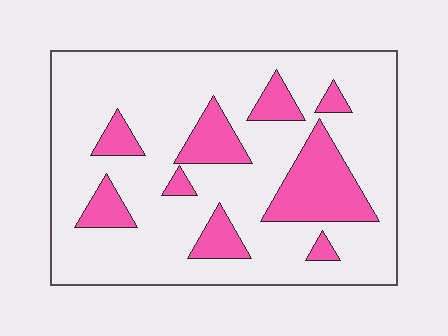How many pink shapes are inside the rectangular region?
9.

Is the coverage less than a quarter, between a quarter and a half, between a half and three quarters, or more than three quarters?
Less than a quarter.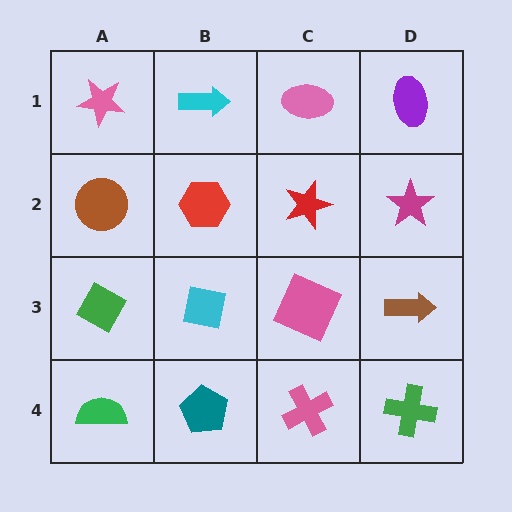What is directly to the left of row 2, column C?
A red hexagon.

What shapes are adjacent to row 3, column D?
A magenta star (row 2, column D), a green cross (row 4, column D), a pink square (row 3, column C).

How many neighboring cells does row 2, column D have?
3.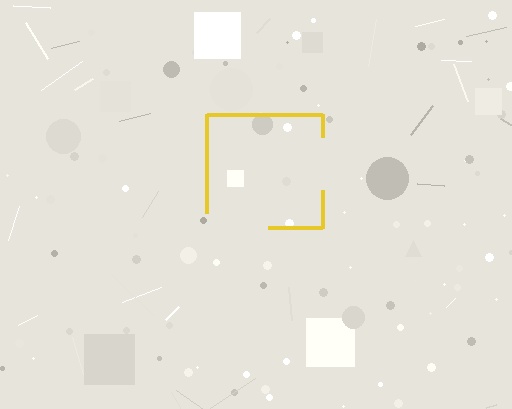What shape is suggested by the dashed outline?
The dashed outline suggests a square.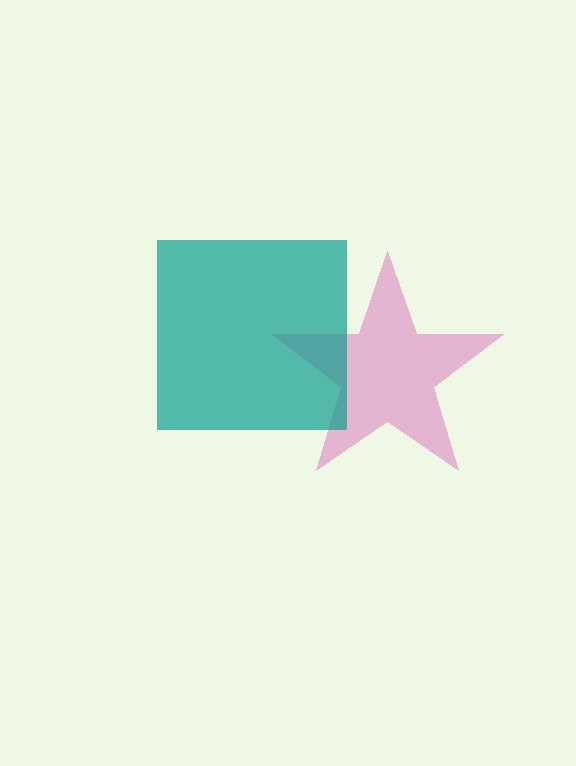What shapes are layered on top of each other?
The layered shapes are: a pink star, a teal square.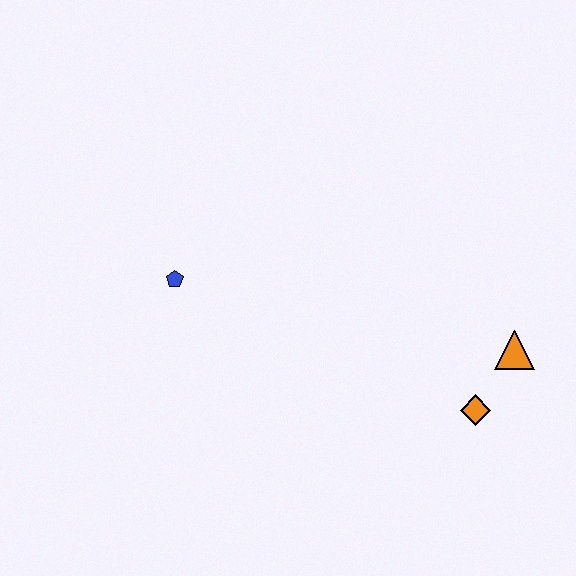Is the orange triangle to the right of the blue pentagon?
Yes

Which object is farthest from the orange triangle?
The blue pentagon is farthest from the orange triangle.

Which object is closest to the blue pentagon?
The orange diamond is closest to the blue pentagon.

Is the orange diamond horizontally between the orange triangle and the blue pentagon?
Yes